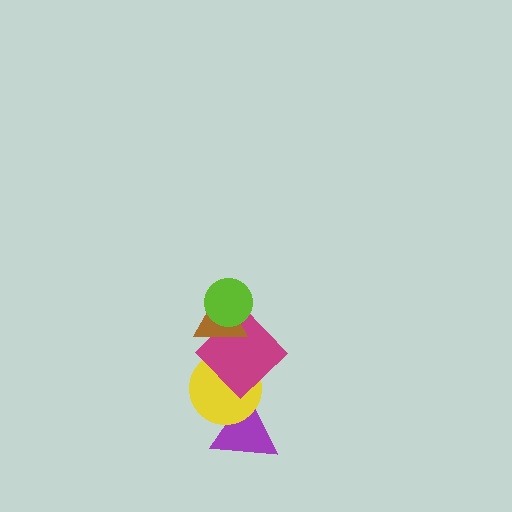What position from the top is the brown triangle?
The brown triangle is 2nd from the top.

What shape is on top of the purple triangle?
The yellow circle is on top of the purple triangle.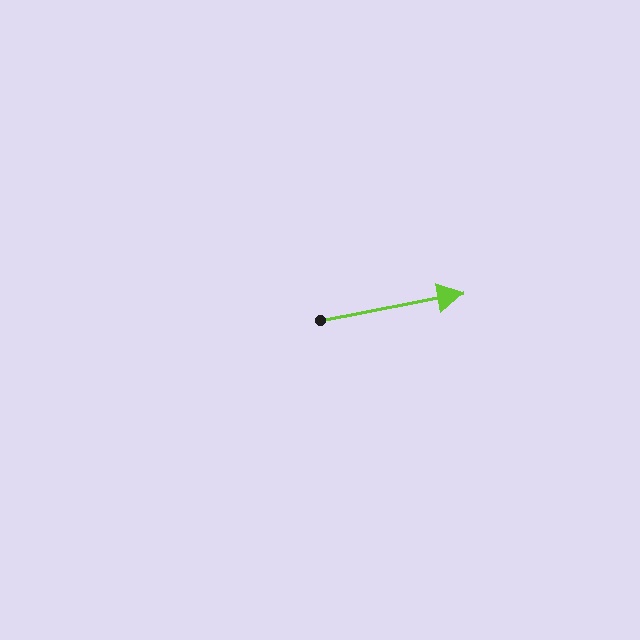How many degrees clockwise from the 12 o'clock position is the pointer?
Approximately 79 degrees.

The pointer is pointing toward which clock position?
Roughly 3 o'clock.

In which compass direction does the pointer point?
East.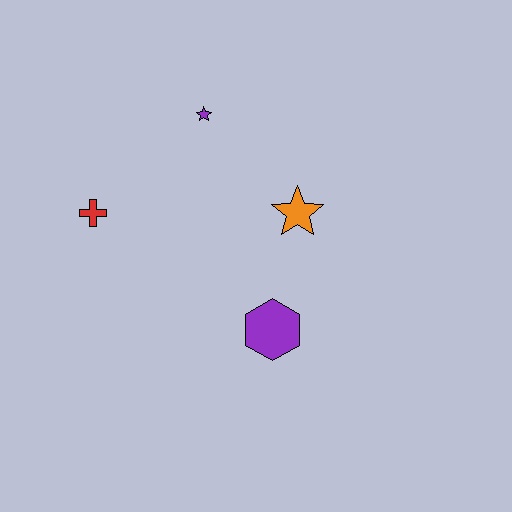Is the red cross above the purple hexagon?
Yes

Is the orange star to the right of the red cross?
Yes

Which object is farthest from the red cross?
The purple hexagon is farthest from the red cross.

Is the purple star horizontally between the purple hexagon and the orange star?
No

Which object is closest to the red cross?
The purple star is closest to the red cross.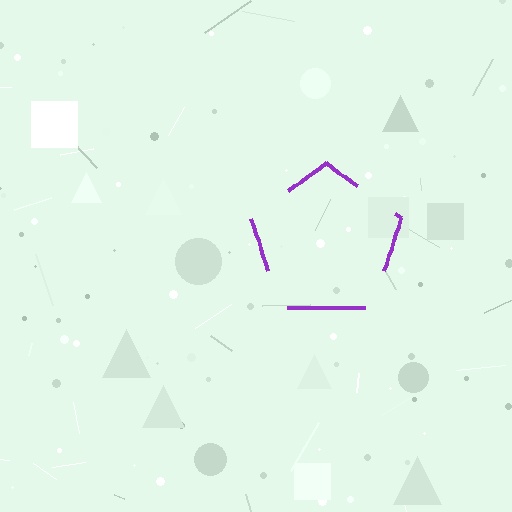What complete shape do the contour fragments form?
The contour fragments form a pentagon.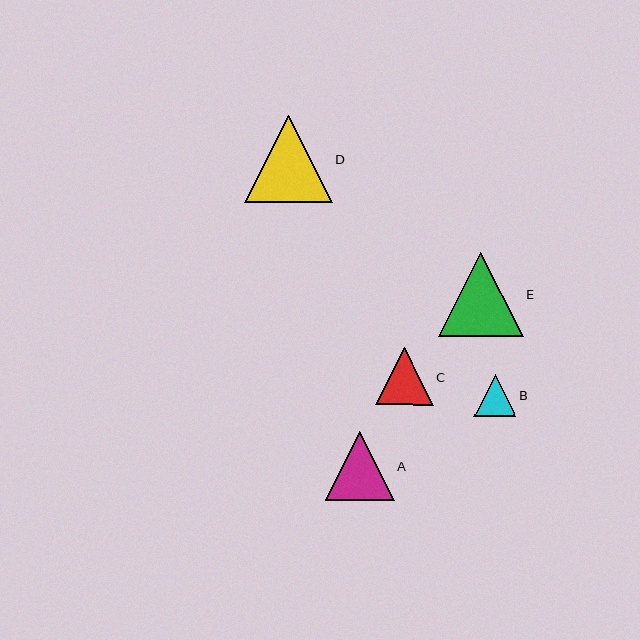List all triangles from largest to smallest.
From largest to smallest: D, E, A, C, B.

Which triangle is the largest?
Triangle D is the largest with a size of approximately 88 pixels.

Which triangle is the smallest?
Triangle B is the smallest with a size of approximately 41 pixels.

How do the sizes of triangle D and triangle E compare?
Triangle D and triangle E are approximately the same size.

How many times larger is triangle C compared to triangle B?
Triangle C is approximately 1.4 times the size of triangle B.